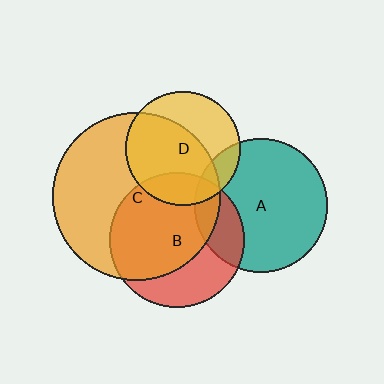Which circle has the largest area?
Circle C (orange).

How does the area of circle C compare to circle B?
Approximately 1.6 times.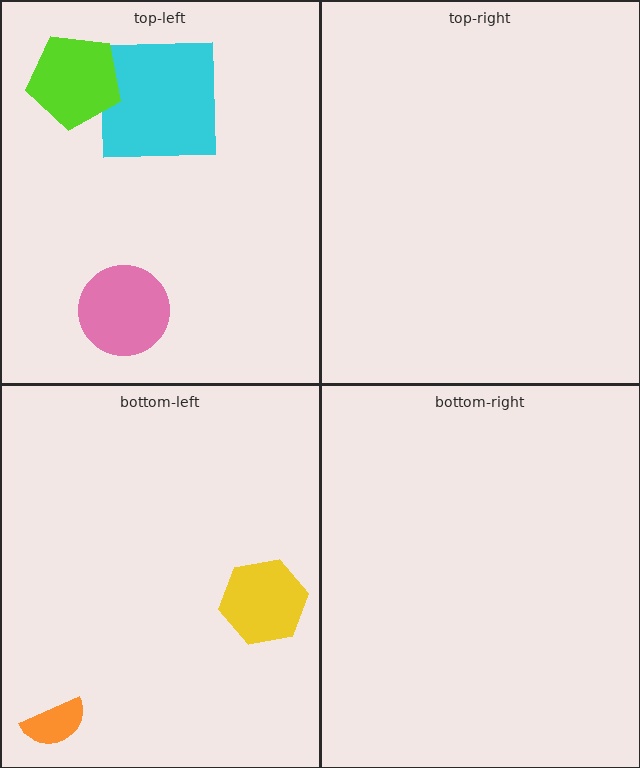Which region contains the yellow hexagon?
The bottom-left region.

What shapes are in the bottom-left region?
The yellow hexagon, the orange semicircle.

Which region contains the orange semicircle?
The bottom-left region.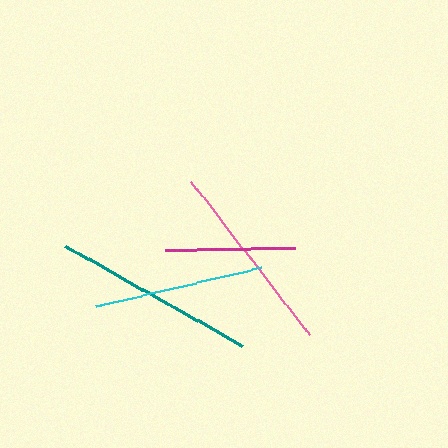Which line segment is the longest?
The teal line is the longest at approximately 203 pixels.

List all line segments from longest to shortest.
From longest to shortest: teal, pink, cyan, magenta.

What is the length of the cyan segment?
The cyan segment is approximately 170 pixels long.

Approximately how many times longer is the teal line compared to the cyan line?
The teal line is approximately 1.2 times the length of the cyan line.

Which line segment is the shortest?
The magenta line is the shortest at approximately 130 pixels.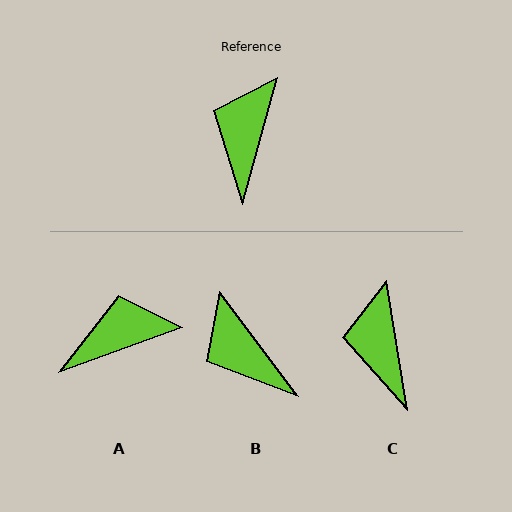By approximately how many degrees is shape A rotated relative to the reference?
Approximately 55 degrees clockwise.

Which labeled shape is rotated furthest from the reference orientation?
A, about 55 degrees away.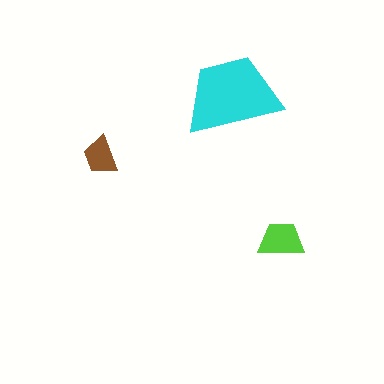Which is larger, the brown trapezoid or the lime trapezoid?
The lime one.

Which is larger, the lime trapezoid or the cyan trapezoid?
The cyan one.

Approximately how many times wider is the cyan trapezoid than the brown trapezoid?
About 2.5 times wider.